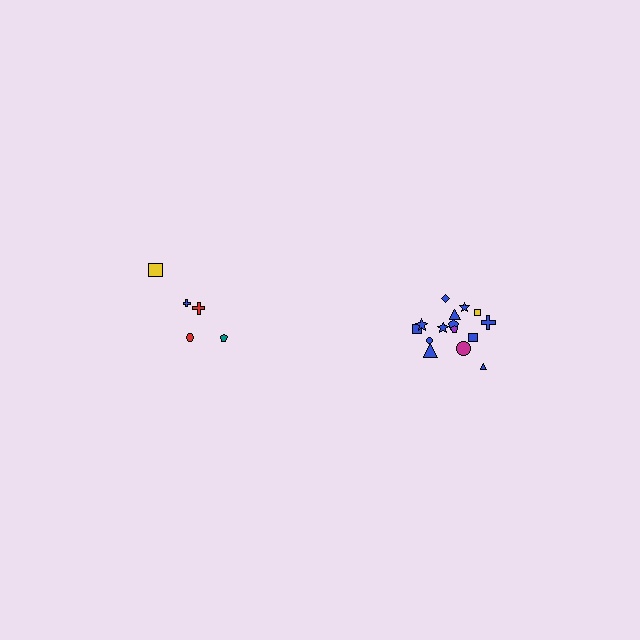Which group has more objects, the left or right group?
The right group.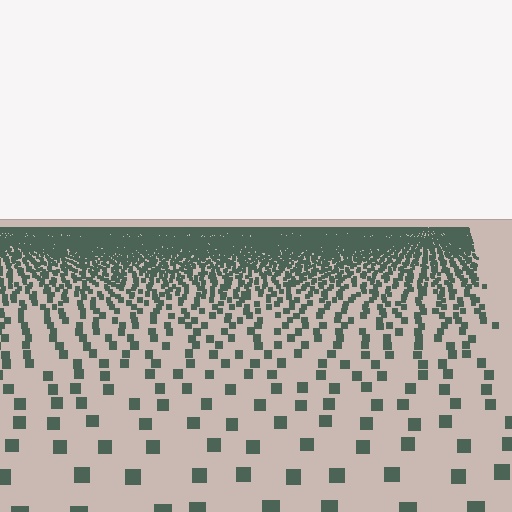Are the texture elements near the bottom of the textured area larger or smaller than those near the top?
Larger. Near the bottom, elements are closer to the viewer and appear at a bigger on-screen size.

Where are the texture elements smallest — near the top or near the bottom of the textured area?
Near the top.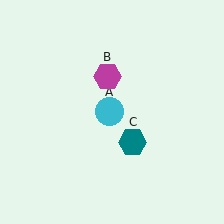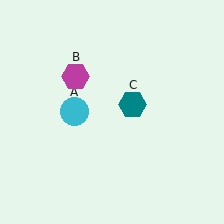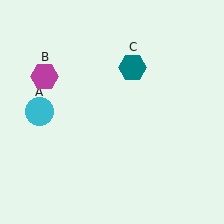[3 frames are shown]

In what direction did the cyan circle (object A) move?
The cyan circle (object A) moved left.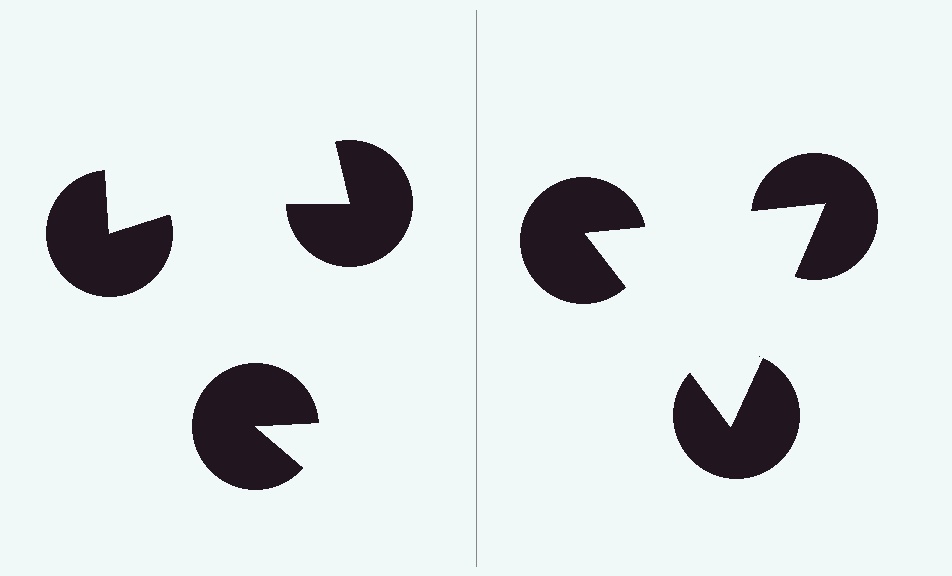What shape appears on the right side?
An illusory triangle.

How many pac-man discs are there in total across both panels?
6 — 3 on each side.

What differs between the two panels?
The pac-man discs are positioned identically on both sides; only the wedge orientations differ. On the right they align to a triangle; on the left they are misaligned.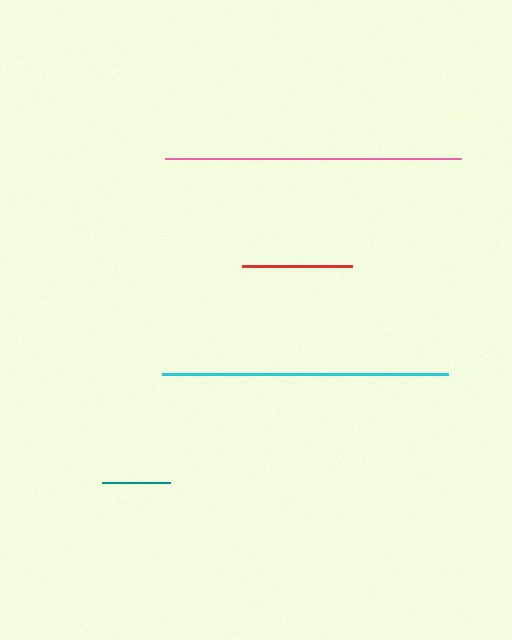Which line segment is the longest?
The pink line is the longest at approximately 296 pixels.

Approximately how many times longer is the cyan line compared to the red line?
The cyan line is approximately 2.6 times the length of the red line.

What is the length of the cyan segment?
The cyan segment is approximately 285 pixels long.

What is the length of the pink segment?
The pink segment is approximately 296 pixels long.